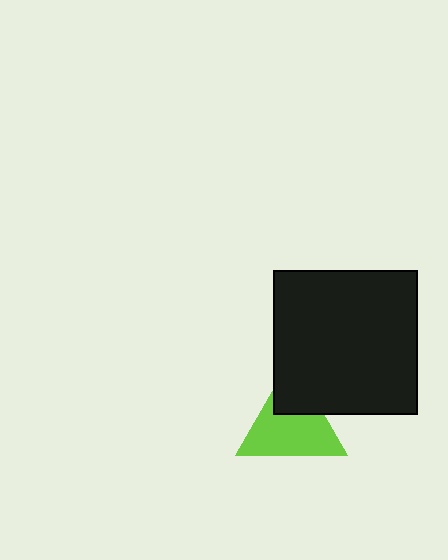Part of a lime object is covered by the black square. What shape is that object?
It is a triangle.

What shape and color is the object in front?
The object in front is a black square.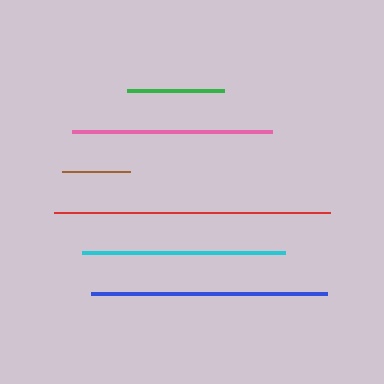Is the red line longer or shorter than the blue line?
The red line is longer than the blue line.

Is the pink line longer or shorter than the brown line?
The pink line is longer than the brown line.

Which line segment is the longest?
The red line is the longest at approximately 276 pixels.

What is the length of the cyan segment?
The cyan segment is approximately 203 pixels long.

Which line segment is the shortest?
The brown line is the shortest at approximately 68 pixels.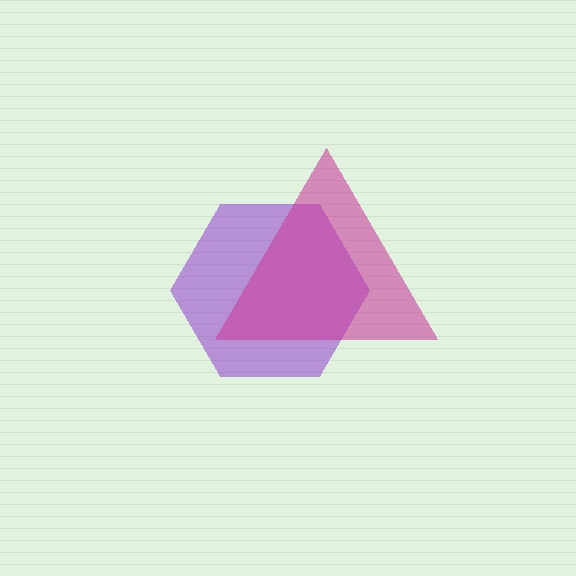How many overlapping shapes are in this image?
There are 2 overlapping shapes in the image.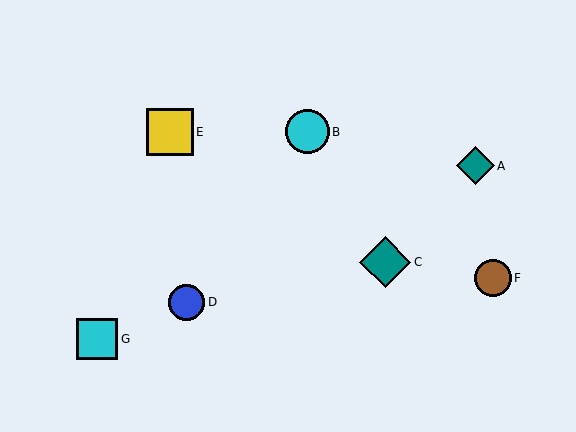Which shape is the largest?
The teal diamond (labeled C) is the largest.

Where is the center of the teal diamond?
The center of the teal diamond is at (385, 262).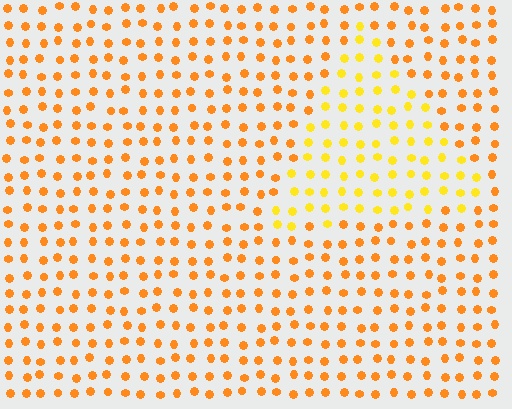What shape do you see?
I see a triangle.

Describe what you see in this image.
The image is filled with small orange elements in a uniform arrangement. A triangle-shaped region is visible where the elements are tinted to a slightly different hue, forming a subtle color boundary.